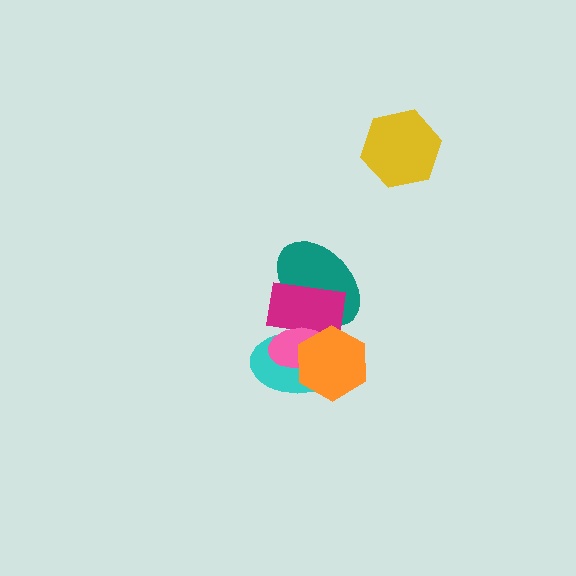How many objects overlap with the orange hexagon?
3 objects overlap with the orange hexagon.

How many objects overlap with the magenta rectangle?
4 objects overlap with the magenta rectangle.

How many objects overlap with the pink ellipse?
4 objects overlap with the pink ellipse.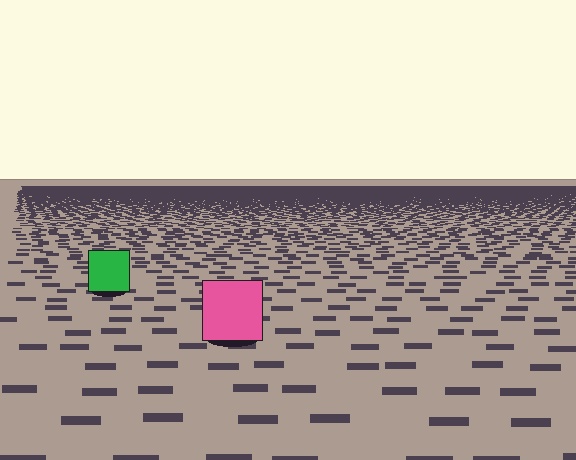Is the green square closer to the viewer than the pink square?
No. The pink square is closer — you can tell from the texture gradient: the ground texture is coarser near it.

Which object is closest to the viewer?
The pink square is closest. The texture marks near it are larger and more spread out.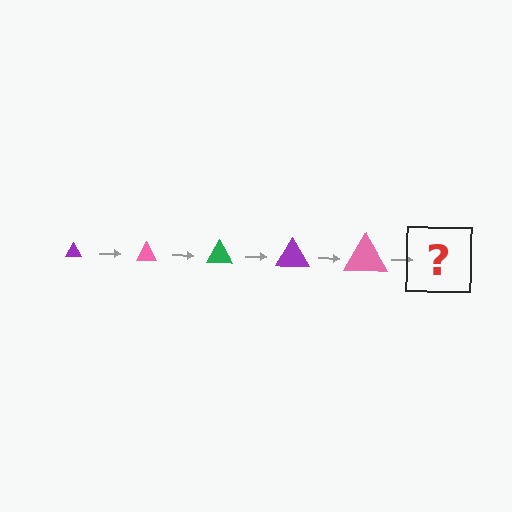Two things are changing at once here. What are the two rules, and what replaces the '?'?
The two rules are that the triangle grows larger each step and the color cycles through purple, pink, and green. The '?' should be a green triangle, larger than the previous one.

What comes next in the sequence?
The next element should be a green triangle, larger than the previous one.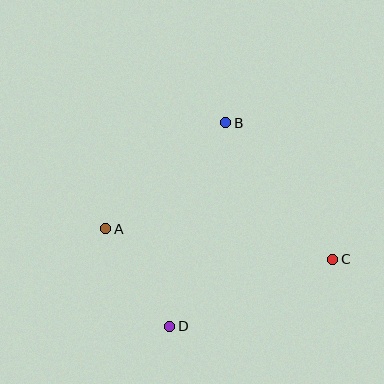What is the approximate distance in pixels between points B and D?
The distance between B and D is approximately 211 pixels.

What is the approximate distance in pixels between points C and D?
The distance between C and D is approximately 177 pixels.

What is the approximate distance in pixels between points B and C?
The distance between B and C is approximately 173 pixels.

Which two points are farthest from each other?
Points A and C are farthest from each other.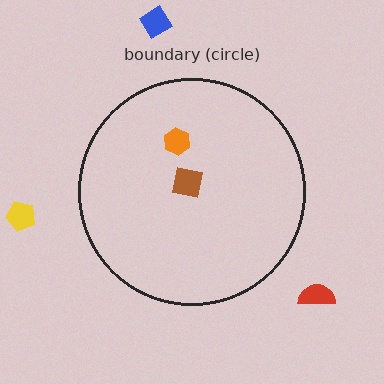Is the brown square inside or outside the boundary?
Inside.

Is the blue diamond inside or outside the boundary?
Outside.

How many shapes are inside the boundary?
2 inside, 3 outside.